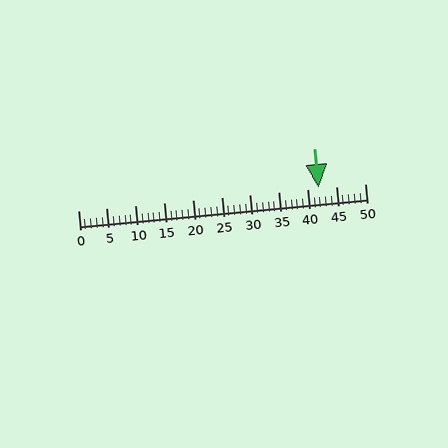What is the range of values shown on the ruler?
The ruler shows values from 0 to 50.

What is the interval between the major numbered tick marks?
The major tick marks are spaced 5 units apart.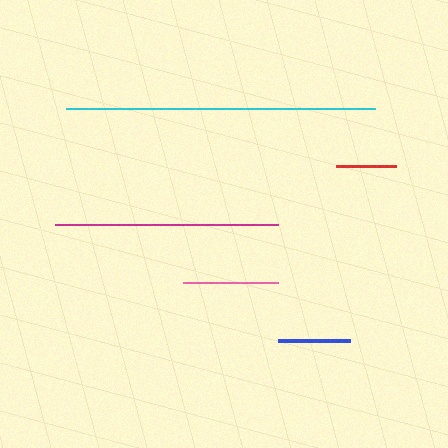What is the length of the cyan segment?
The cyan segment is approximately 309 pixels long.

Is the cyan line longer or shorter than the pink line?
The cyan line is longer than the pink line.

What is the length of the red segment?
The red segment is approximately 61 pixels long.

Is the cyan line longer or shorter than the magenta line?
The cyan line is longer than the magenta line.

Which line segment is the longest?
The cyan line is the longest at approximately 309 pixels.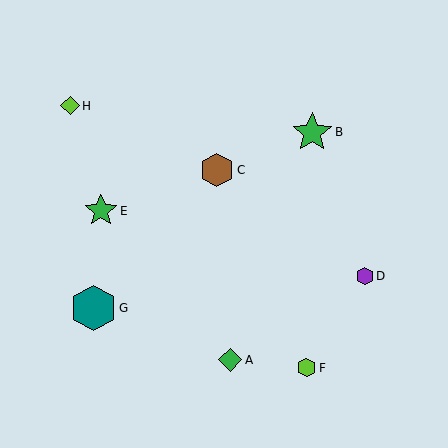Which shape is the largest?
The teal hexagon (labeled G) is the largest.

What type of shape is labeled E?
Shape E is a green star.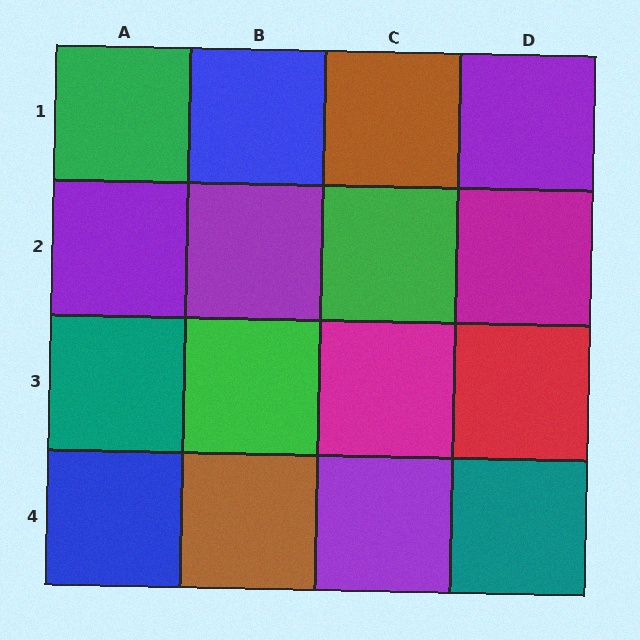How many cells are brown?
2 cells are brown.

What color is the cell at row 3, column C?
Magenta.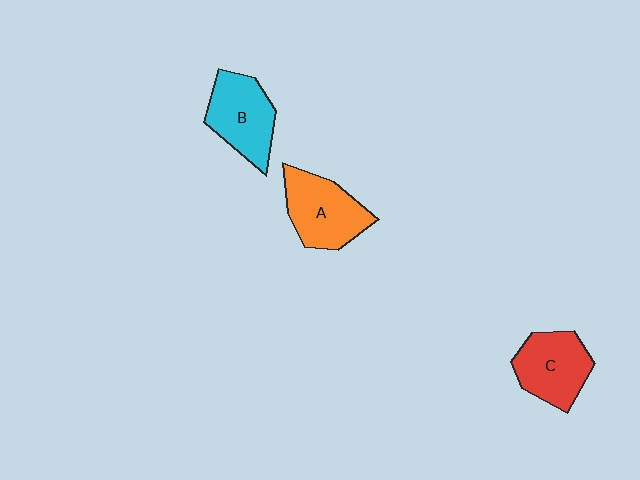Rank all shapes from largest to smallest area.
From largest to smallest: A (orange), B (cyan), C (red).